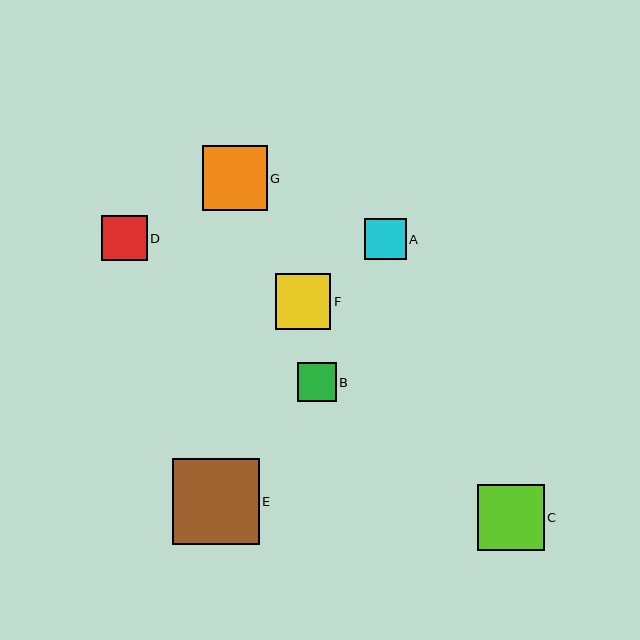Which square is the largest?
Square E is the largest with a size of approximately 87 pixels.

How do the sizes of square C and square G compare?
Square C and square G are approximately the same size.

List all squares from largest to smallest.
From largest to smallest: E, C, G, F, D, A, B.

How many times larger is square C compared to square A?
Square C is approximately 1.6 times the size of square A.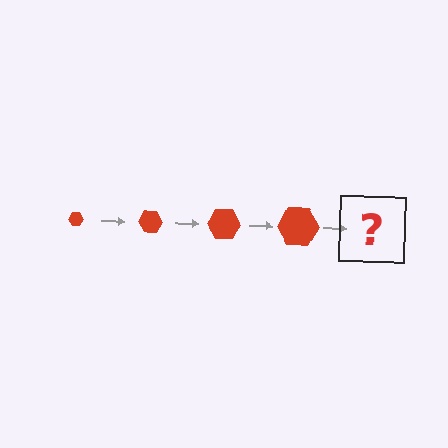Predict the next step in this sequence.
The next step is a red hexagon, larger than the previous one.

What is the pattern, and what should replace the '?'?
The pattern is that the hexagon gets progressively larger each step. The '?' should be a red hexagon, larger than the previous one.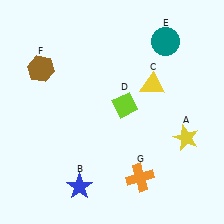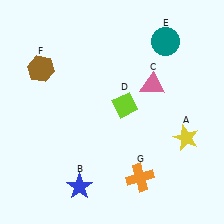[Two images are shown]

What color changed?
The triangle (C) changed from yellow in Image 1 to pink in Image 2.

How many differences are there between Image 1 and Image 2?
There is 1 difference between the two images.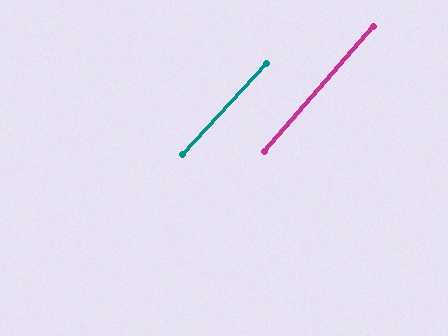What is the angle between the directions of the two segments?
Approximately 2 degrees.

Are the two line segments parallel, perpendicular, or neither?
Parallel — their directions differ by only 1.6°.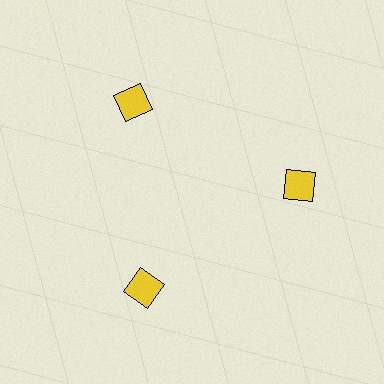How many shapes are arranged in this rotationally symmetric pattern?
There are 3 shapes, arranged in 3 groups of 1.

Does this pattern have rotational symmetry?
Yes, this pattern has 3-fold rotational symmetry. It looks the same after rotating 120 degrees around the center.